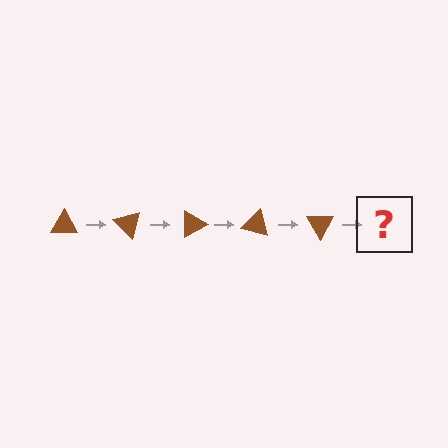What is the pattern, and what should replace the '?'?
The pattern is that the triangle rotates 45 degrees each step. The '?' should be a brown triangle rotated 225 degrees.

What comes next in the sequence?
The next element should be a brown triangle rotated 225 degrees.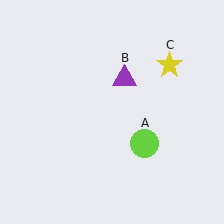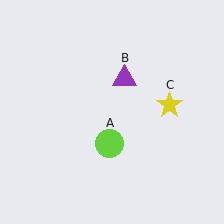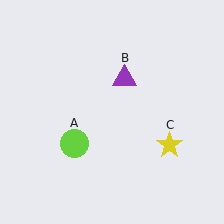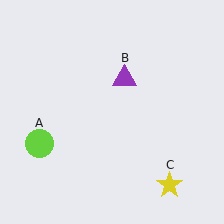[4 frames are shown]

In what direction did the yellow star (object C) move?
The yellow star (object C) moved down.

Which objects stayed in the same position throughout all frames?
Purple triangle (object B) remained stationary.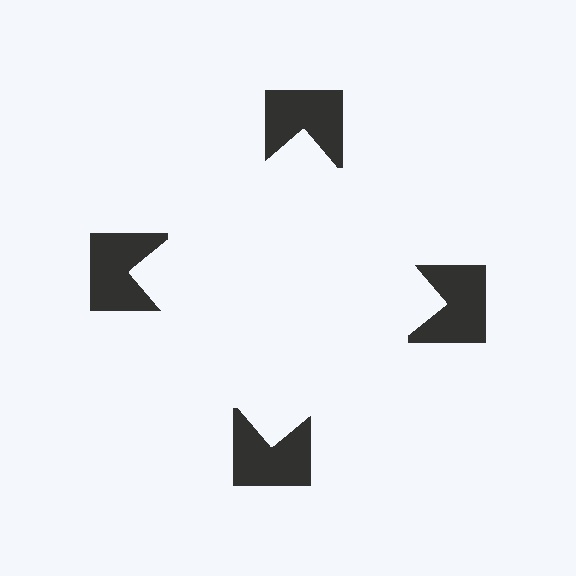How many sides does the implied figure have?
4 sides.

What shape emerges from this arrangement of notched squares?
An illusory square — its edges are inferred from the aligned wedge cuts in the notched squares, not physically drawn.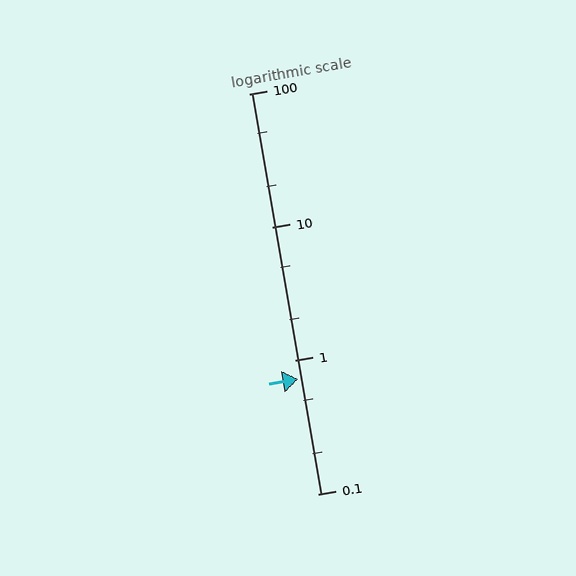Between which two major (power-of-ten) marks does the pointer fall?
The pointer is between 0.1 and 1.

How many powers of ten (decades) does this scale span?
The scale spans 3 decades, from 0.1 to 100.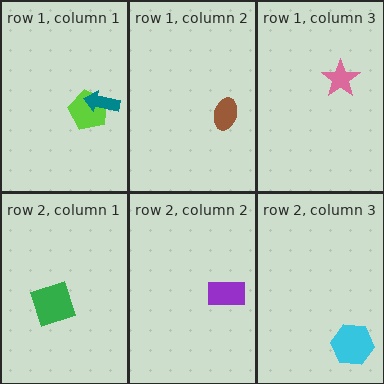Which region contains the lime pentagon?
The row 1, column 1 region.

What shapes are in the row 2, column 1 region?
The green square.